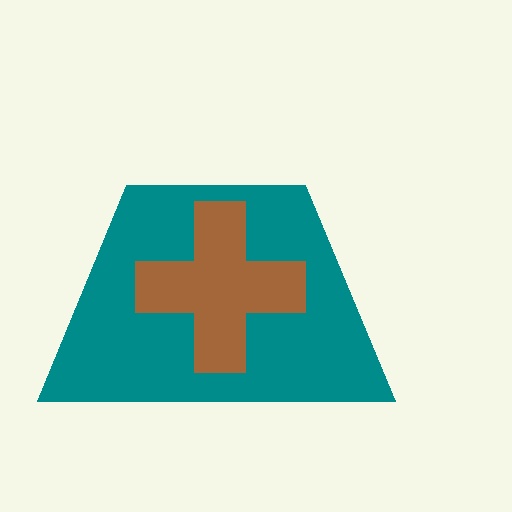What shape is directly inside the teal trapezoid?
The brown cross.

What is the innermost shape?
The brown cross.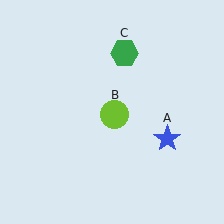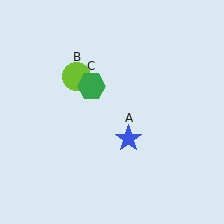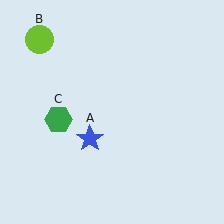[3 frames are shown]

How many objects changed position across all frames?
3 objects changed position: blue star (object A), lime circle (object B), green hexagon (object C).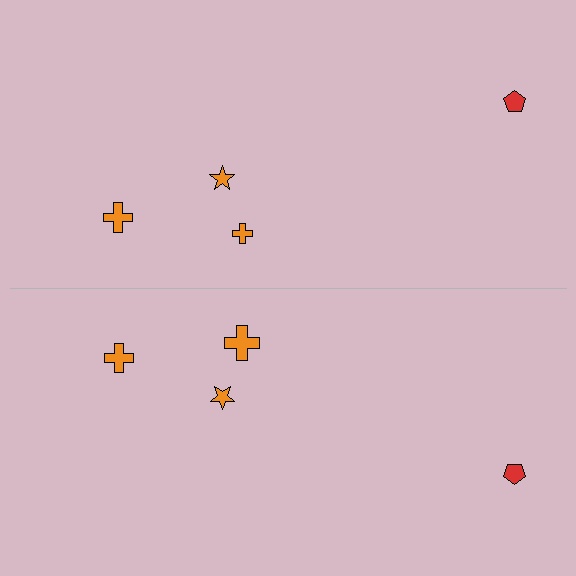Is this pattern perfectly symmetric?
No, the pattern is not perfectly symmetric. The orange cross on the bottom side has a different size than its mirror counterpart.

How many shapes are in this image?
There are 8 shapes in this image.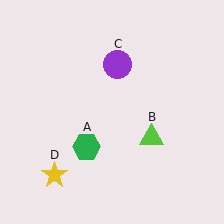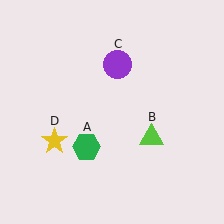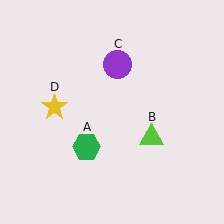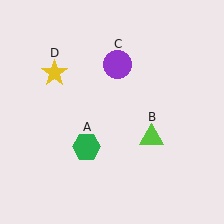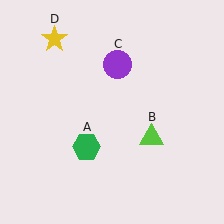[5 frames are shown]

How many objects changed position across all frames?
1 object changed position: yellow star (object D).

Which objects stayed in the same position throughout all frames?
Green hexagon (object A) and lime triangle (object B) and purple circle (object C) remained stationary.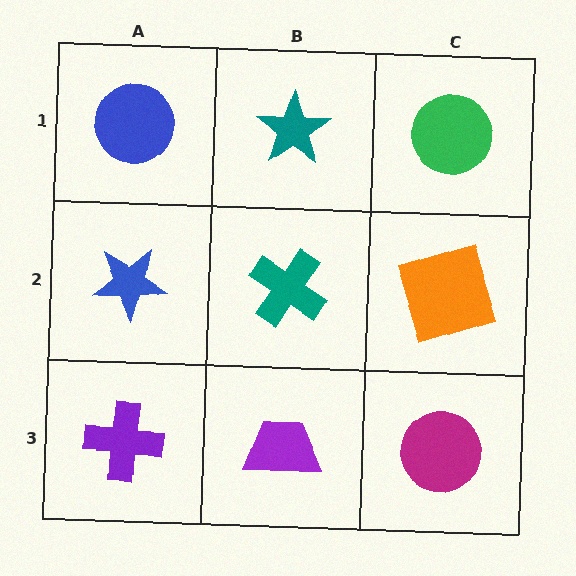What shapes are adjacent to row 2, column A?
A blue circle (row 1, column A), a purple cross (row 3, column A), a teal cross (row 2, column B).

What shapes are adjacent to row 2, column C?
A green circle (row 1, column C), a magenta circle (row 3, column C), a teal cross (row 2, column B).